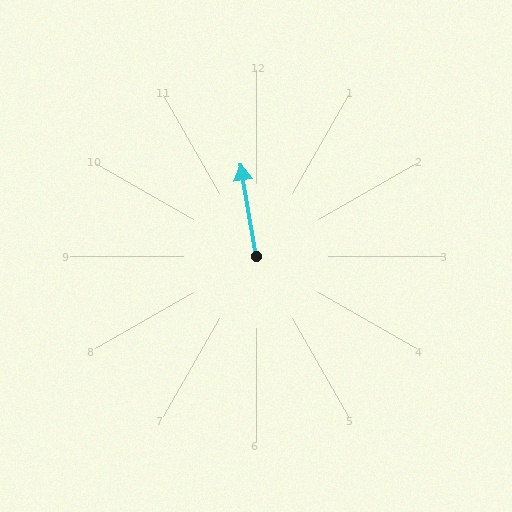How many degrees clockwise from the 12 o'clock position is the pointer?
Approximately 350 degrees.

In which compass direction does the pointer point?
North.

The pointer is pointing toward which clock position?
Roughly 12 o'clock.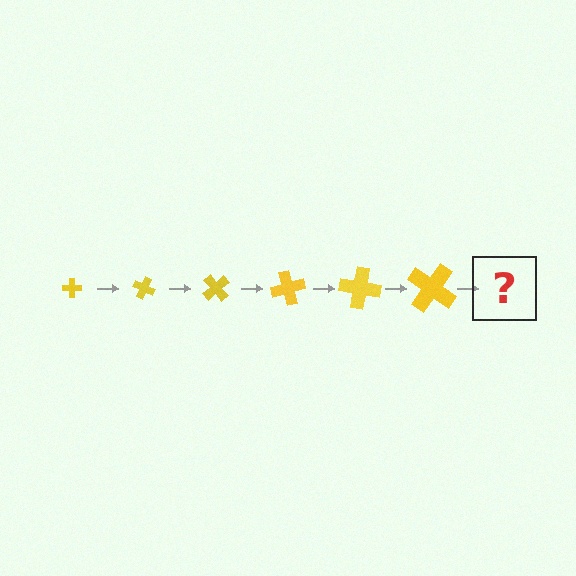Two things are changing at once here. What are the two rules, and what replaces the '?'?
The two rules are that the cross grows larger each step and it rotates 25 degrees each step. The '?' should be a cross, larger than the previous one and rotated 150 degrees from the start.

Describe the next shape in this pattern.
It should be a cross, larger than the previous one and rotated 150 degrees from the start.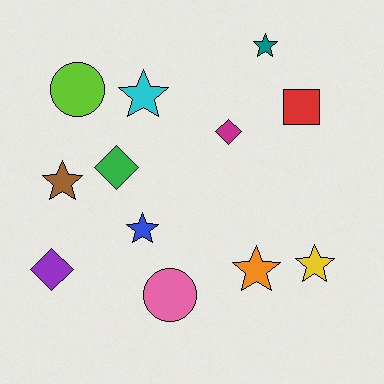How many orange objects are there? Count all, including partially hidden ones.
There is 1 orange object.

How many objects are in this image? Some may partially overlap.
There are 12 objects.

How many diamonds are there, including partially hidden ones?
There are 3 diamonds.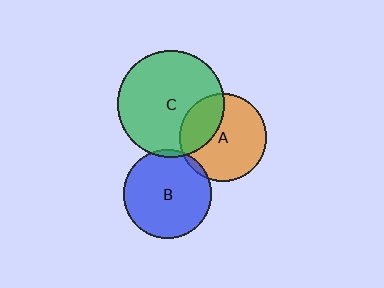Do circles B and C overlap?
Yes.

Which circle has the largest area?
Circle C (green).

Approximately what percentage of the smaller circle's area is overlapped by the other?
Approximately 5%.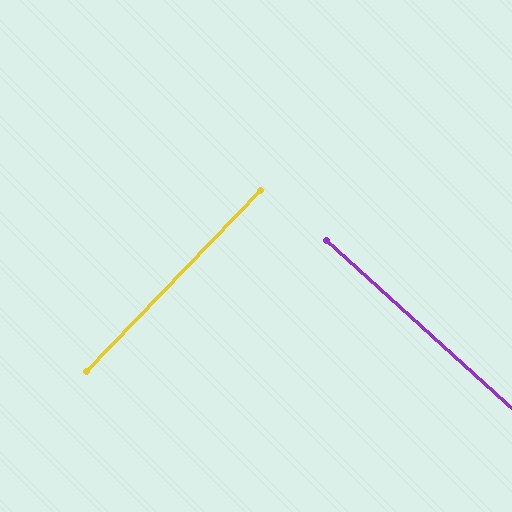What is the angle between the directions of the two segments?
Approximately 88 degrees.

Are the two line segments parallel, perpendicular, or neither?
Perpendicular — they meet at approximately 88°.